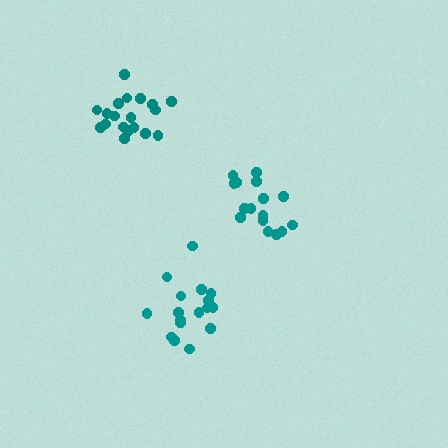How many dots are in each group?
Group 1: 16 dots, Group 2: 19 dots, Group 3: 17 dots (52 total).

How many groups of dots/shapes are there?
There are 3 groups.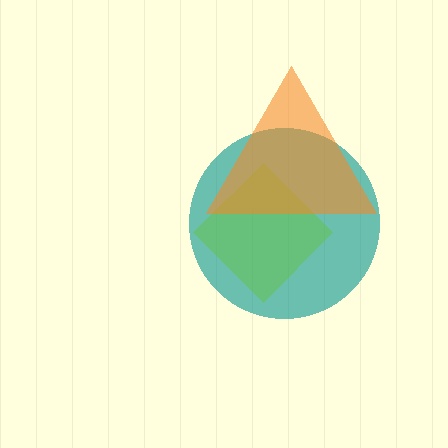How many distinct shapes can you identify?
There are 3 distinct shapes: a teal circle, a lime diamond, an orange triangle.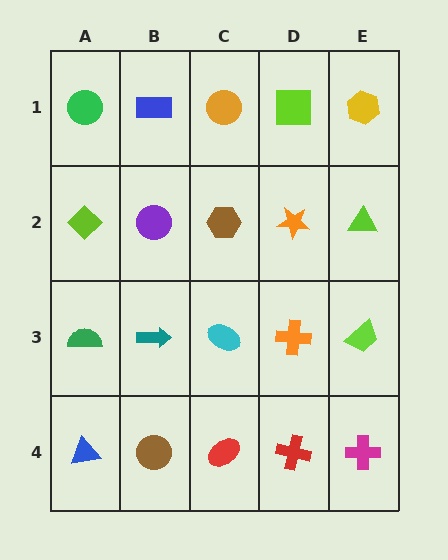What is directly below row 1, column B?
A purple circle.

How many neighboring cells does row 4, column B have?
3.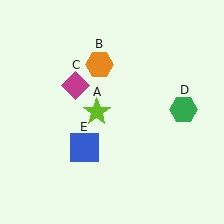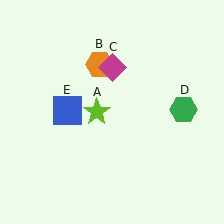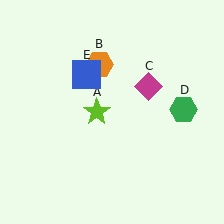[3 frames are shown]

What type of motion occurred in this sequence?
The magenta diamond (object C), blue square (object E) rotated clockwise around the center of the scene.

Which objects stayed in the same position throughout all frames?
Lime star (object A) and orange hexagon (object B) and green hexagon (object D) remained stationary.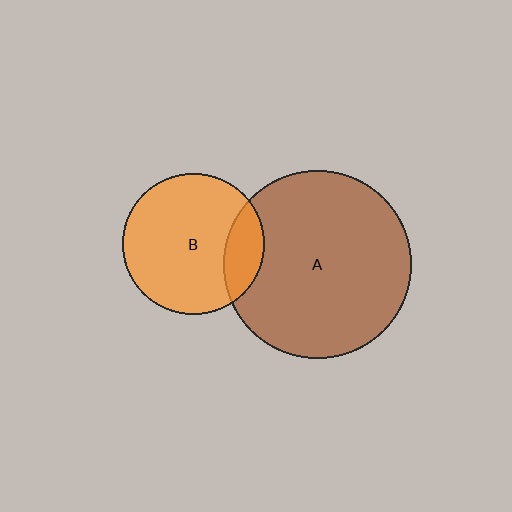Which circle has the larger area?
Circle A (brown).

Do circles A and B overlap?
Yes.